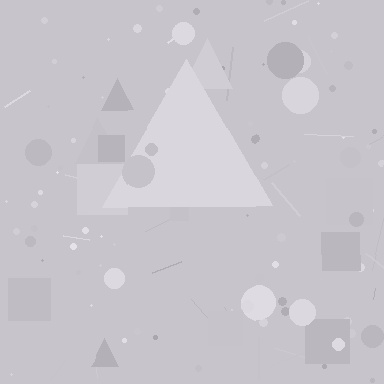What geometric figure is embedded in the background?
A triangle is embedded in the background.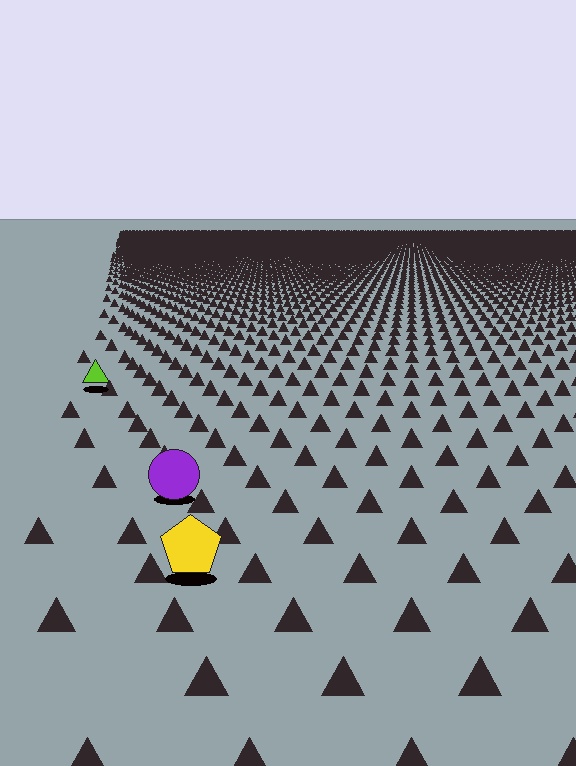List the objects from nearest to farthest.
From nearest to farthest: the yellow pentagon, the purple circle, the lime triangle.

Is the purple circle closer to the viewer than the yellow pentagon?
No. The yellow pentagon is closer — you can tell from the texture gradient: the ground texture is coarser near it.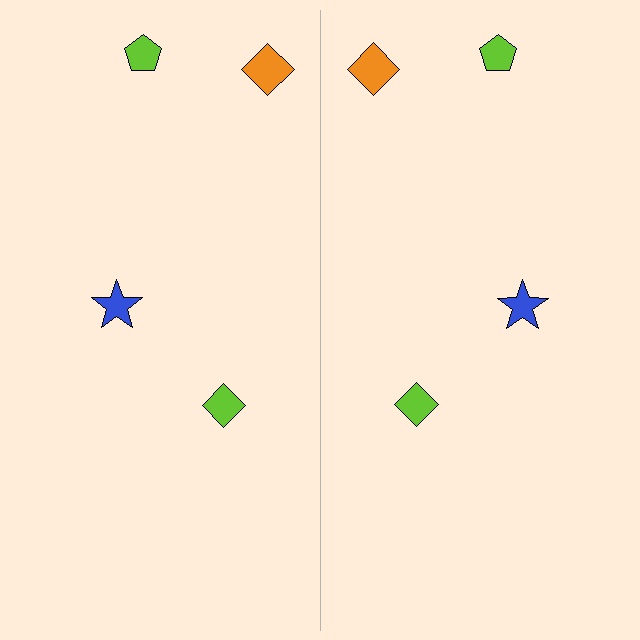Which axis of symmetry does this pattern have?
The pattern has a vertical axis of symmetry running through the center of the image.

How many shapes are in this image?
There are 8 shapes in this image.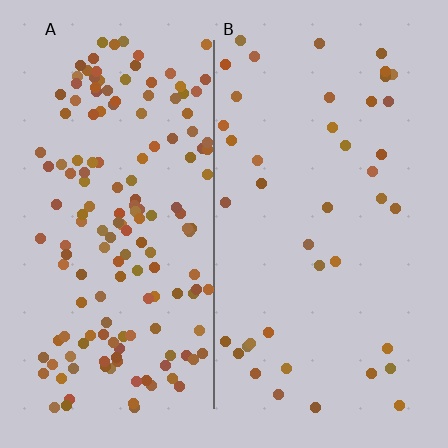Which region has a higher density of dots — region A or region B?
A (the left).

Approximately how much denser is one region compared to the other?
Approximately 3.8× — region A over region B.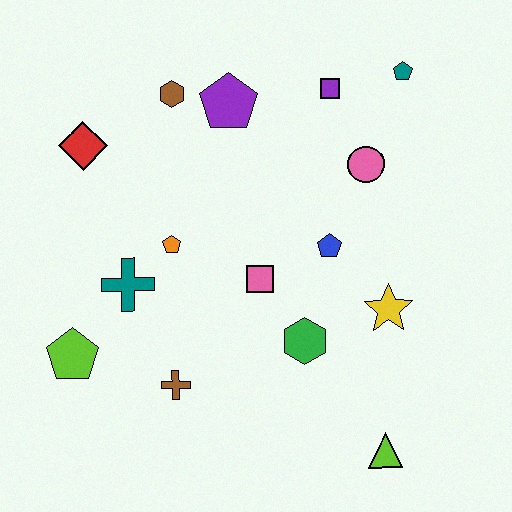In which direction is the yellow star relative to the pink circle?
The yellow star is below the pink circle.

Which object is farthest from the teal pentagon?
The lime pentagon is farthest from the teal pentagon.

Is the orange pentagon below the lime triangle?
No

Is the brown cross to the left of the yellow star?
Yes